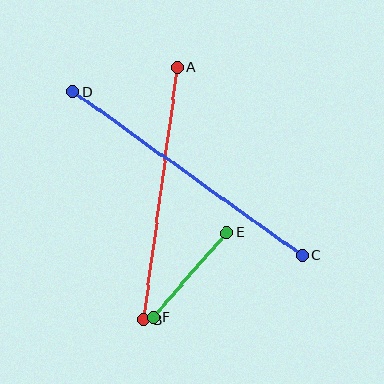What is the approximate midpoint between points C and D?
The midpoint is at approximately (188, 173) pixels.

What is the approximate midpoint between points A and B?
The midpoint is at approximately (161, 193) pixels.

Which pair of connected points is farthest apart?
Points C and D are farthest apart.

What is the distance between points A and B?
The distance is approximately 254 pixels.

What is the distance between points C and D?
The distance is approximately 281 pixels.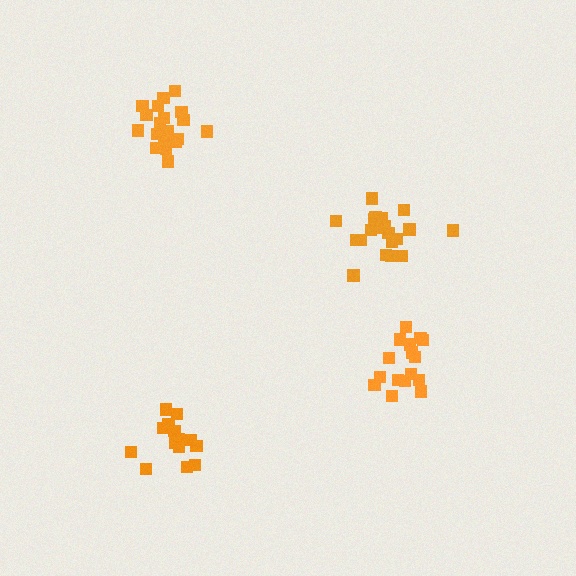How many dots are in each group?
Group 1: 21 dots, Group 2: 17 dots, Group 3: 21 dots, Group 4: 17 dots (76 total).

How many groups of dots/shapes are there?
There are 4 groups.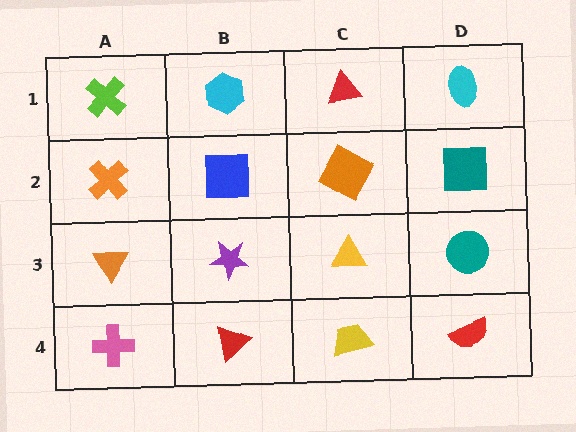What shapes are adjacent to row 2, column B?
A cyan hexagon (row 1, column B), a purple star (row 3, column B), an orange cross (row 2, column A), an orange square (row 2, column C).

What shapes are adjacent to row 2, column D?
A cyan ellipse (row 1, column D), a teal circle (row 3, column D), an orange square (row 2, column C).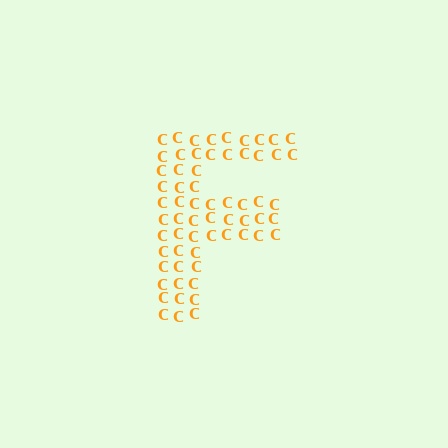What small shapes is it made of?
It is made of small letter C's.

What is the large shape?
The large shape is the letter F.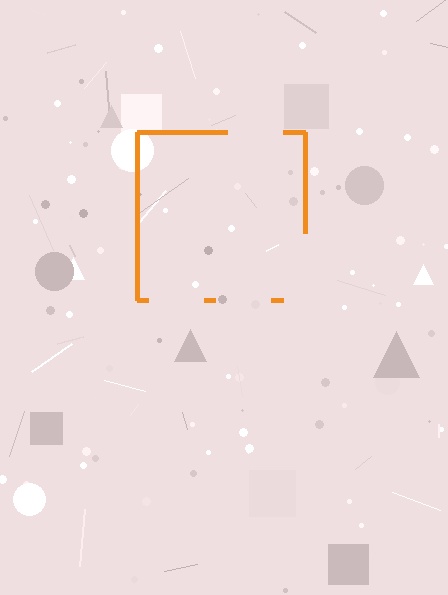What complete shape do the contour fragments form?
The contour fragments form a square.